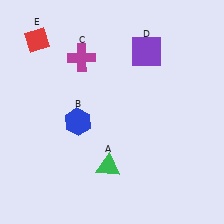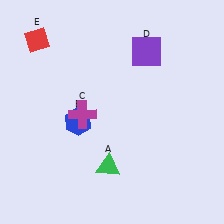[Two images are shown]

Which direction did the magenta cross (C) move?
The magenta cross (C) moved down.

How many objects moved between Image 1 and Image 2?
1 object moved between the two images.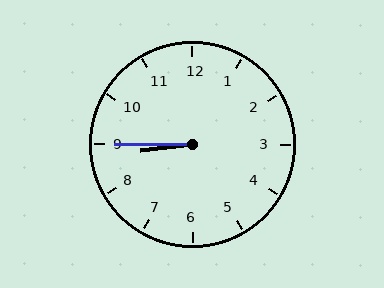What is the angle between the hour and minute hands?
Approximately 8 degrees.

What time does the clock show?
8:45.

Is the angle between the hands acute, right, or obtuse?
It is acute.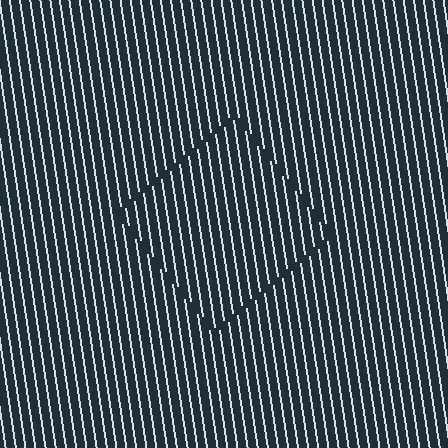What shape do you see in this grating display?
An illusory square. The interior of the shape contains the same grating, shifted by half a period — the contour is defined by the phase discontinuity where line-ends from the inner and outer gratings abut.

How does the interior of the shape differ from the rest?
The interior of the shape contains the same grating, shifted by half a period — the contour is defined by the phase discontinuity where line-ends from the inner and outer gratings abut.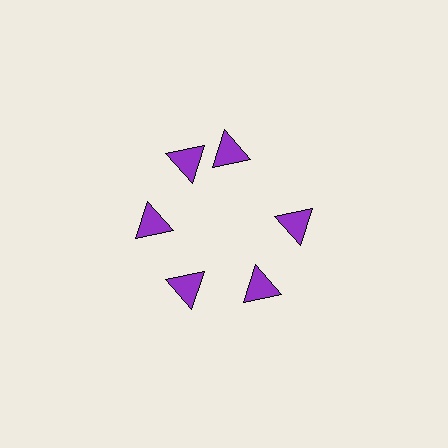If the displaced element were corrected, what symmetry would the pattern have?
It would have 6-fold rotational symmetry — the pattern would map onto itself every 60 degrees.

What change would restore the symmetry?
The symmetry would be restored by rotating it back into even spacing with its neighbors so that all 6 triangles sit at equal angles and equal distance from the center.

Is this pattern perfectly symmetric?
No. The 6 purple triangles are arranged in a ring, but one element near the 1 o'clock position is rotated out of alignment along the ring, breaking the 6-fold rotational symmetry.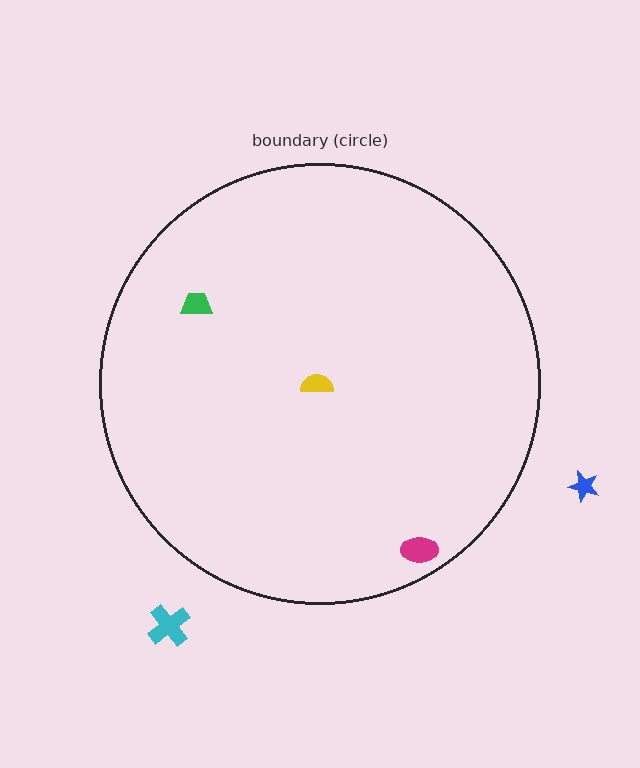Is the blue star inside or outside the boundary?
Outside.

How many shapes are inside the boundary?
3 inside, 2 outside.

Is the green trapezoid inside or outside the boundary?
Inside.